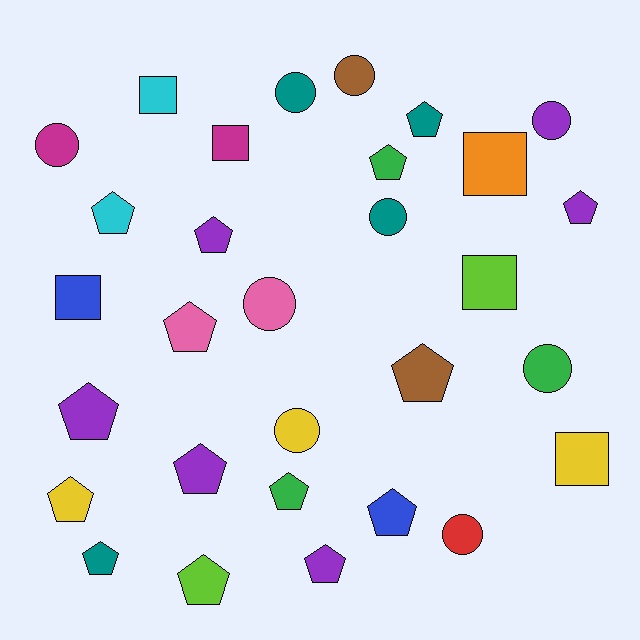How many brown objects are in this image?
There are 2 brown objects.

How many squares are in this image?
There are 6 squares.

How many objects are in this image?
There are 30 objects.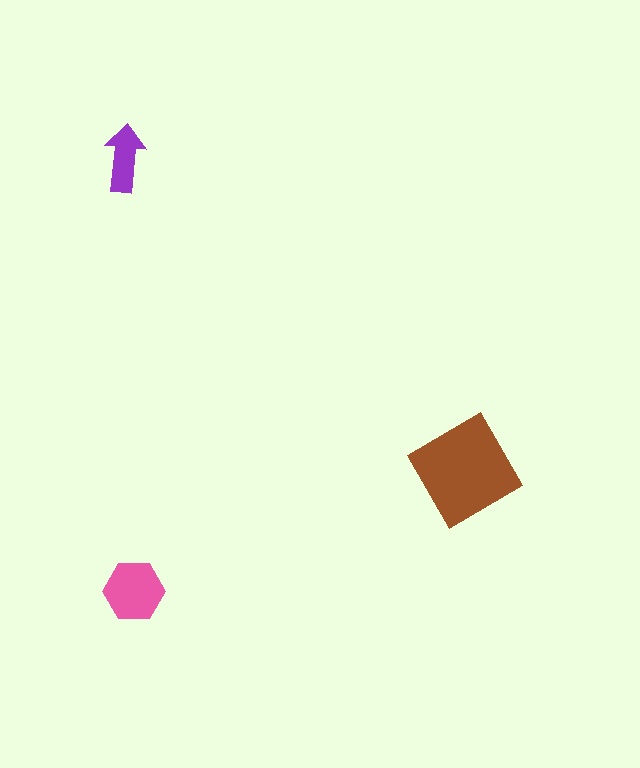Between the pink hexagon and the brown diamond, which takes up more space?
The brown diamond.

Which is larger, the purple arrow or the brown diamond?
The brown diamond.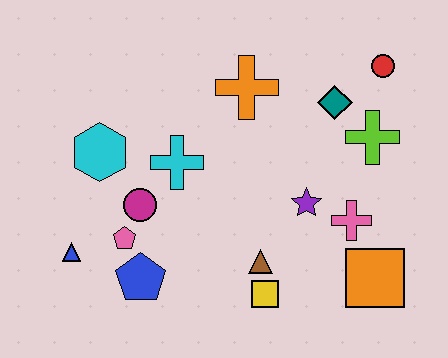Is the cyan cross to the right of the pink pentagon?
Yes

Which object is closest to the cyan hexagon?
The magenta circle is closest to the cyan hexagon.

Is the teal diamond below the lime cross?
No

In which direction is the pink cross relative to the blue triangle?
The pink cross is to the right of the blue triangle.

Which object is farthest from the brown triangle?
The red circle is farthest from the brown triangle.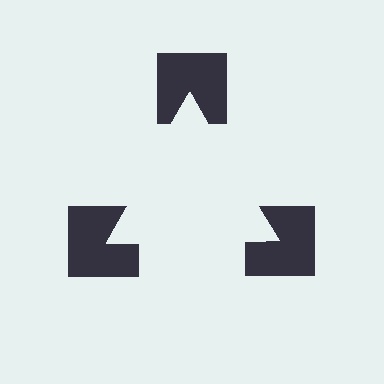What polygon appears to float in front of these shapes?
An illusory triangle — its edges are inferred from the aligned wedge cuts in the notched squares, not physically drawn.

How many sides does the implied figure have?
3 sides.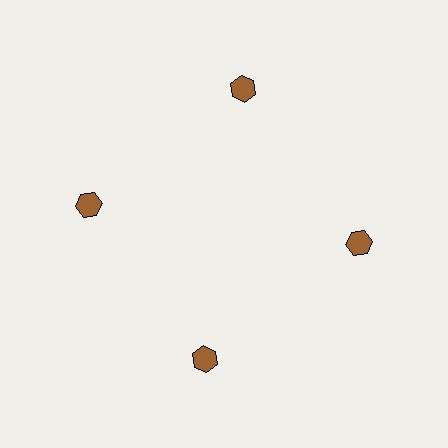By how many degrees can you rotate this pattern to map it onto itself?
The pattern maps onto itself every 90 degrees of rotation.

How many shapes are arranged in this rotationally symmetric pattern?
There are 4 shapes, arranged in 4 groups of 1.